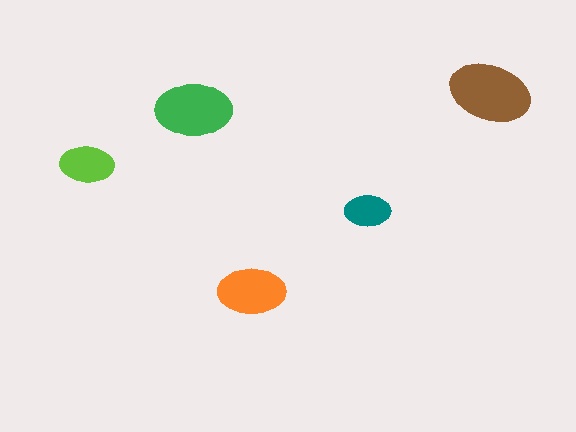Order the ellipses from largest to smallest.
the brown one, the green one, the orange one, the lime one, the teal one.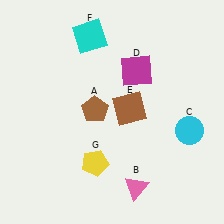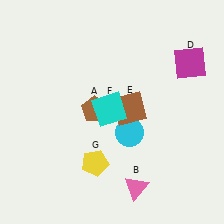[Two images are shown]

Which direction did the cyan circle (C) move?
The cyan circle (C) moved left.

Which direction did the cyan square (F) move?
The cyan square (F) moved down.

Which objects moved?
The objects that moved are: the cyan circle (C), the magenta square (D), the cyan square (F).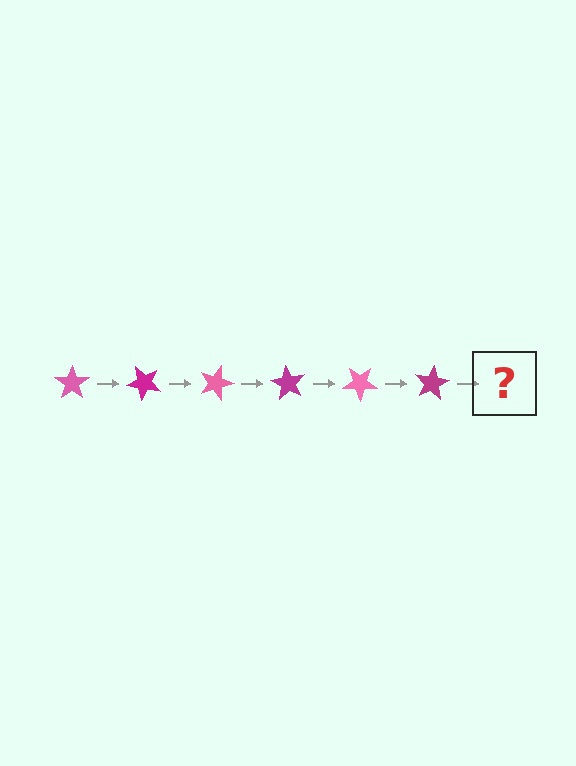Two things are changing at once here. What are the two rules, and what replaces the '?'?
The two rules are that it rotates 45 degrees each step and the color cycles through pink and magenta. The '?' should be a pink star, rotated 270 degrees from the start.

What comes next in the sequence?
The next element should be a pink star, rotated 270 degrees from the start.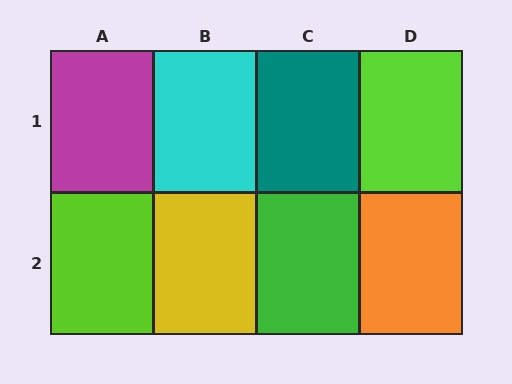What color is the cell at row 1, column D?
Lime.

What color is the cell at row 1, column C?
Teal.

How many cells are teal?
1 cell is teal.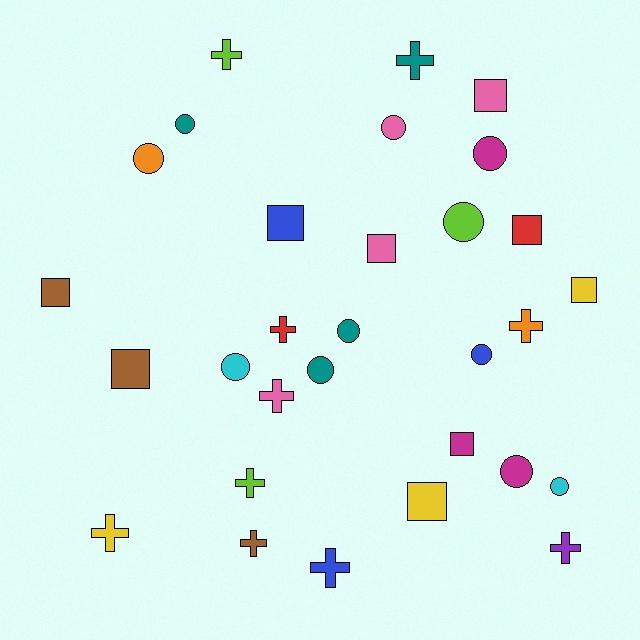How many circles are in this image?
There are 11 circles.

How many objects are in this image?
There are 30 objects.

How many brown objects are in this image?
There are 3 brown objects.